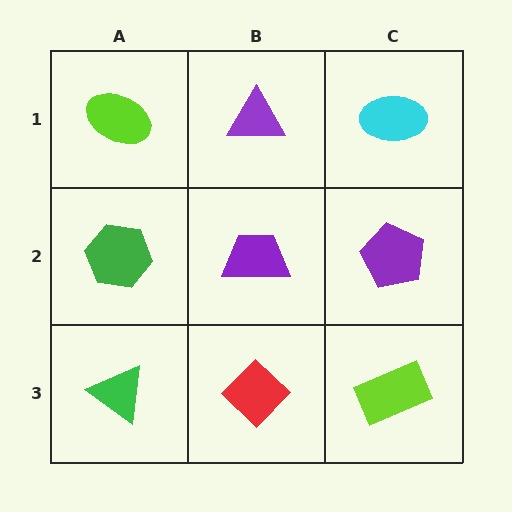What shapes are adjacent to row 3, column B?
A purple trapezoid (row 2, column B), a green triangle (row 3, column A), a lime rectangle (row 3, column C).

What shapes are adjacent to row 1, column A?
A green hexagon (row 2, column A), a purple triangle (row 1, column B).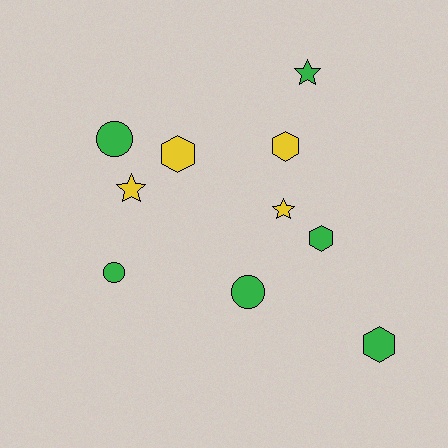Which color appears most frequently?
Green, with 6 objects.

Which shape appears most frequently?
Hexagon, with 4 objects.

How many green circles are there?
There are 3 green circles.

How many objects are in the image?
There are 10 objects.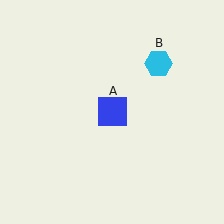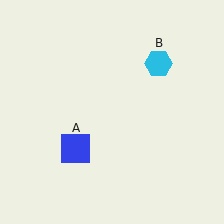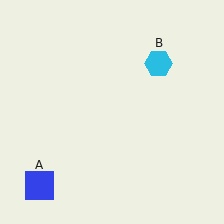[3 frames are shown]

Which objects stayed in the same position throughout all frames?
Cyan hexagon (object B) remained stationary.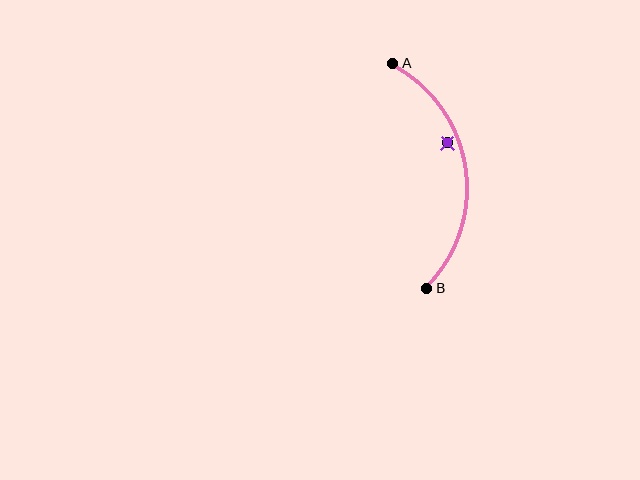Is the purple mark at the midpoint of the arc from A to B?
No — the purple mark does not lie on the arc at all. It sits slightly inside the curve.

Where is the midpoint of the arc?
The arc midpoint is the point on the curve farthest from the straight line joining A and B. It sits to the right of that line.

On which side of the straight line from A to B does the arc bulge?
The arc bulges to the right of the straight line connecting A and B.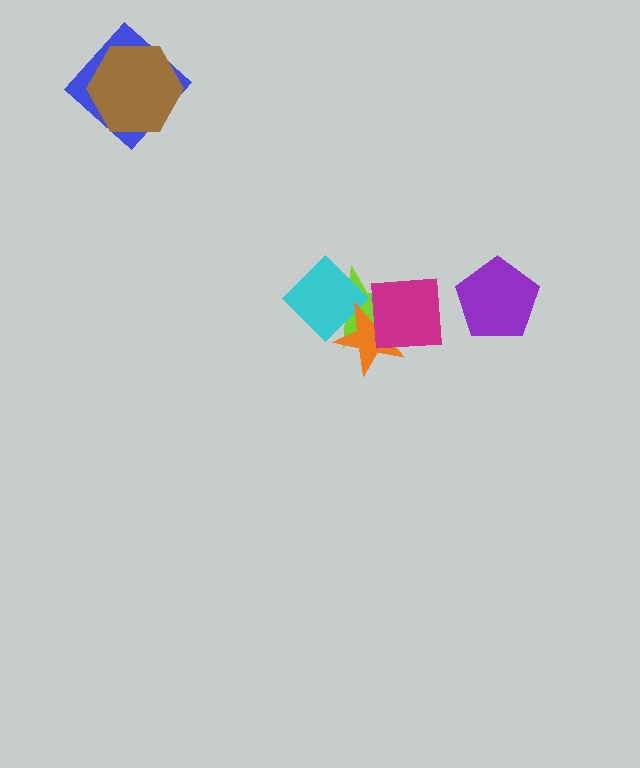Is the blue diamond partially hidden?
Yes, it is partially covered by another shape.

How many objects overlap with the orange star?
3 objects overlap with the orange star.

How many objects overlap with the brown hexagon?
1 object overlaps with the brown hexagon.